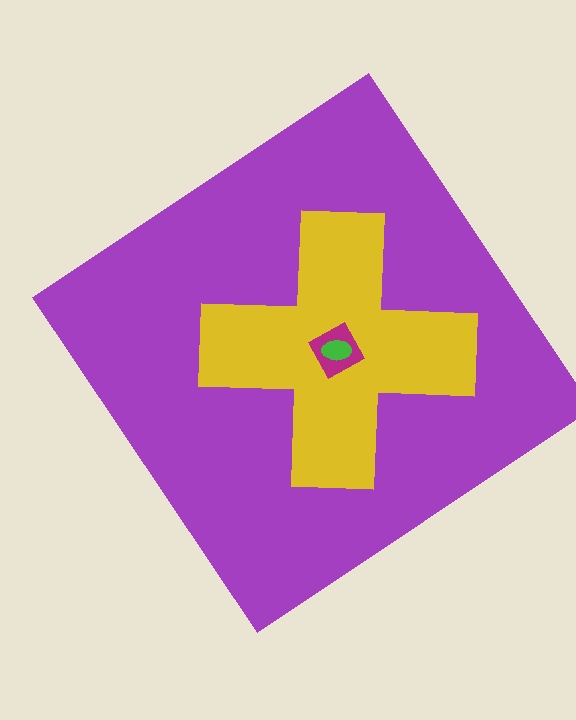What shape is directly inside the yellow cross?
The magenta diamond.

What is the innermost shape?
The green ellipse.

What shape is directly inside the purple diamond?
The yellow cross.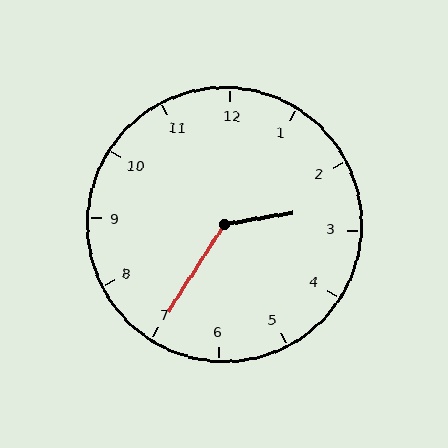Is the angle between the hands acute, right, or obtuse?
It is obtuse.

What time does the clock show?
2:35.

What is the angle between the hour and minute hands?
Approximately 132 degrees.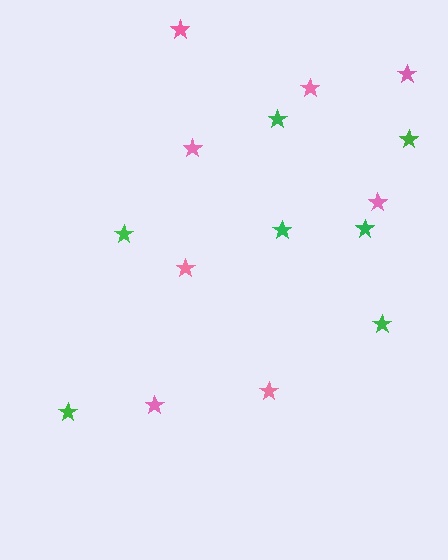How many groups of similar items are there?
There are 2 groups: one group of pink stars (8) and one group of green stars (7).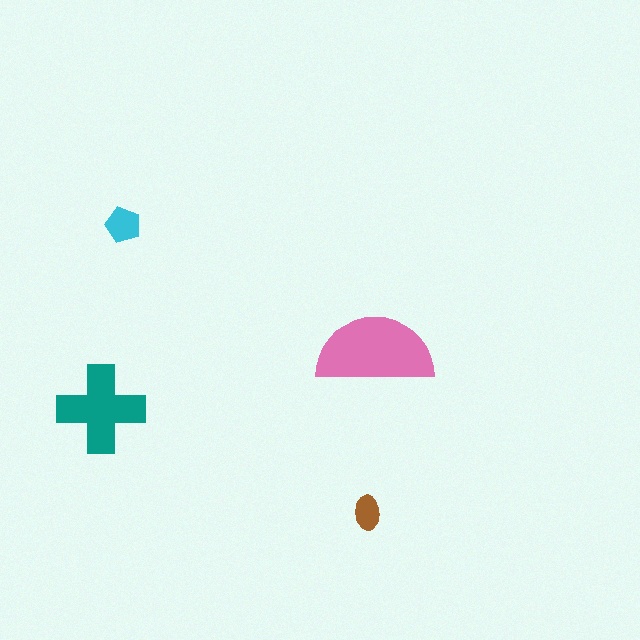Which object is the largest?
The pink semicircle.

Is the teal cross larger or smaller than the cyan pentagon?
Larger.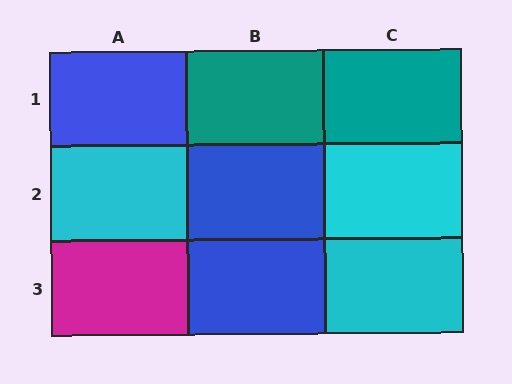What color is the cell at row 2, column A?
Cyan.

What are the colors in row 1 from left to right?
Blue, teal, teal.